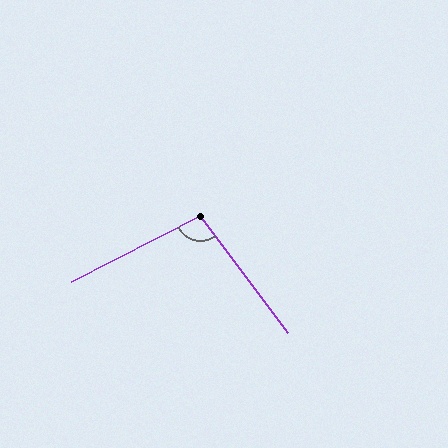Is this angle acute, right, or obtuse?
It is obtuse.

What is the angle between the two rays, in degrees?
Approximately 100 degrees.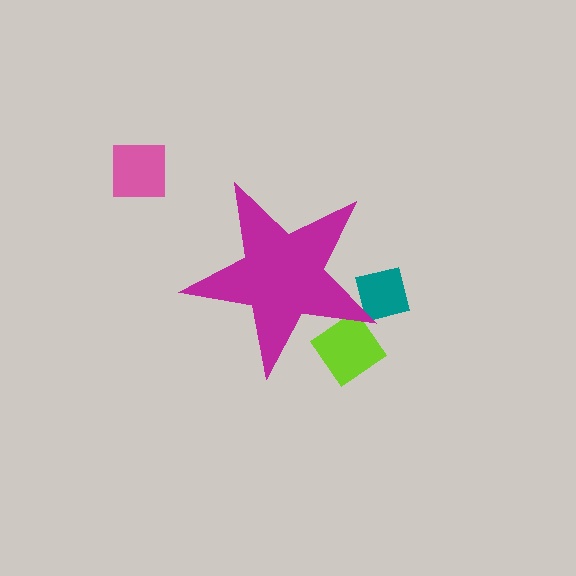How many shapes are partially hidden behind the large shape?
2 shapes are partially hidden.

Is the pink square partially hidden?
No, the pink square is fully visible.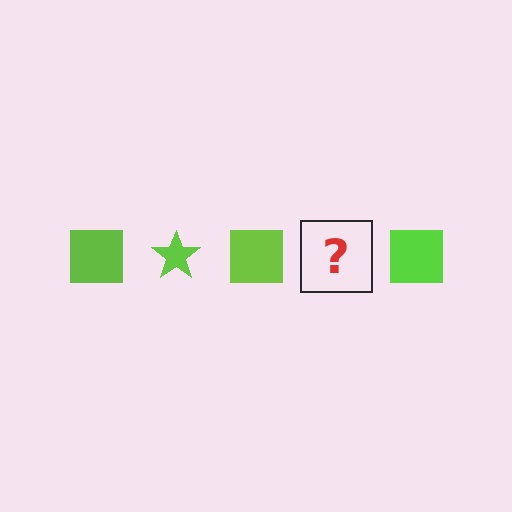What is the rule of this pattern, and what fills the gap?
The rule is that the pattern cycles through square, star shapes in lime. The gap should be filled with a lime star.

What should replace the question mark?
The question mark should be replaced with a lime star.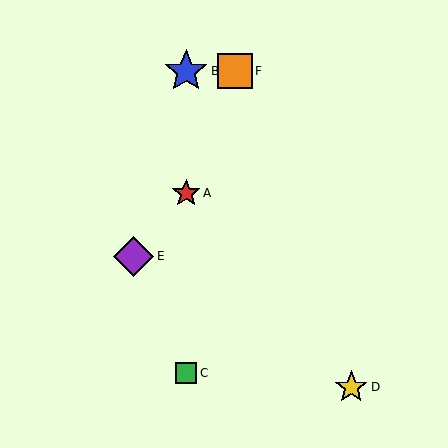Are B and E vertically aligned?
No, B is at x≈186 and E is at x≈134.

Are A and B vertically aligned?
Yes, both are at x≈186.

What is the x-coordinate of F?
Object F is at x≈235.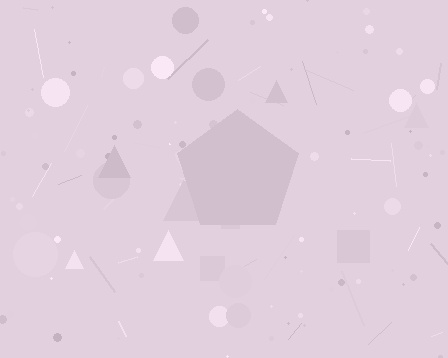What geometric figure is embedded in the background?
A pentagon is embedded in the background.